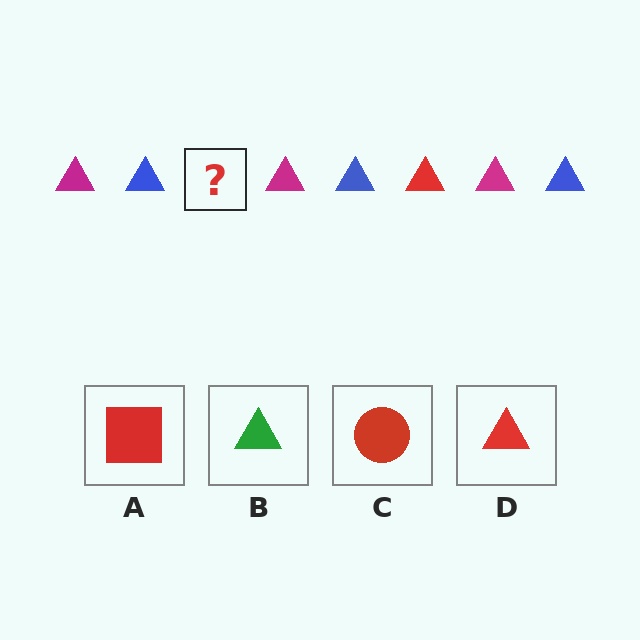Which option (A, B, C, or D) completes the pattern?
D.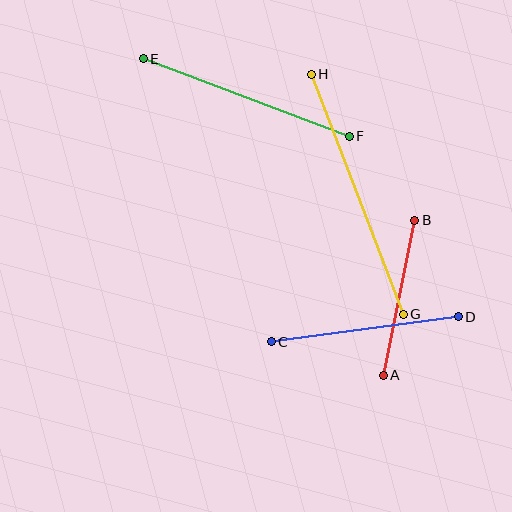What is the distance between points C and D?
The distance is approximately 189 pixels.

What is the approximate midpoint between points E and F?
The midpoint is at approximately (246, 97) pixels.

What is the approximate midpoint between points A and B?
The midpoint is at approximately (399, 298) pixels.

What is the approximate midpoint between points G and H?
The midpoint is at approximately (357, 194) pixels.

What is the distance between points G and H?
The distance is approximately 257 pixels.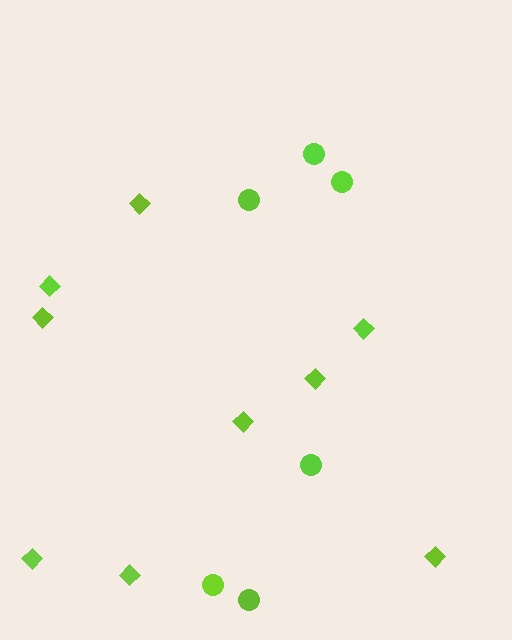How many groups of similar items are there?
There are 2 groups: one group of diamonds (9) and one group of circles (6).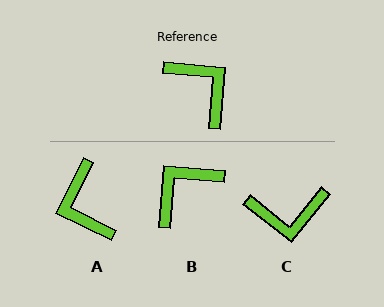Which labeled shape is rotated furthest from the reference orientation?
A, about 159 degrees away.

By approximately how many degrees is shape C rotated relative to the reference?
Approximately 124 degrees clockwise.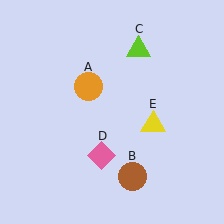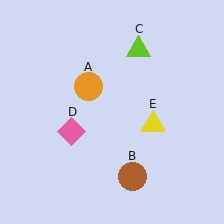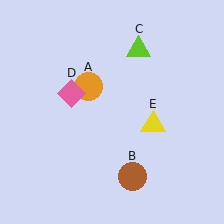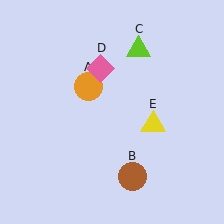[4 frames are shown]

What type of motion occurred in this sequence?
The pink diamond (object D) rotated clockwise around the center of the scene.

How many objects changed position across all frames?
1 object changed position: pink diamond (object D).